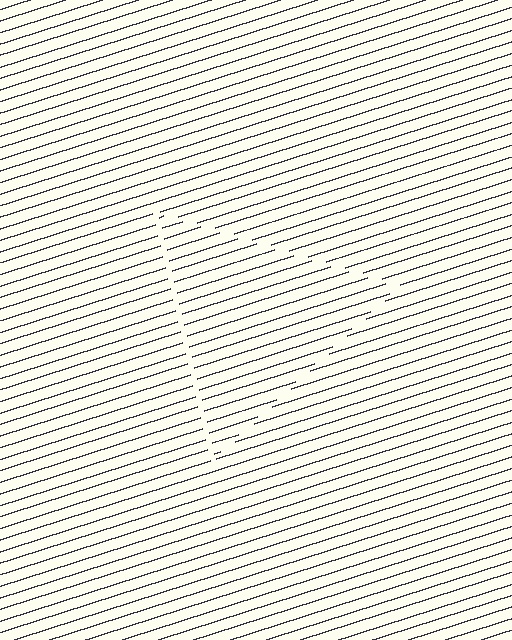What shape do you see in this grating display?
An illusory triangle. The interior of the shape contains the same grating, shifted by half a period — the contour is defined by the phase discontinuity where line-ends from the inner and outer gratings abut.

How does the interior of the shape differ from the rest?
The interior of the shape contains the same grating, shifted by half a period — the contour is defined by the phase discontinuity where line-ends from the inner and outer gratings abut.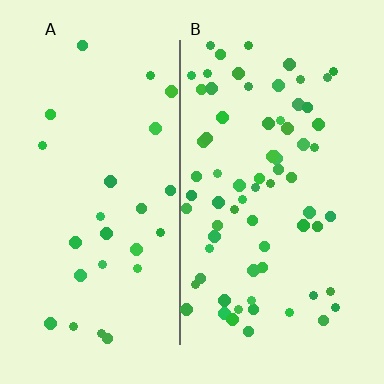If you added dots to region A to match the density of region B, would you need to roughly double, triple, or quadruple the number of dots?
Approximately triple.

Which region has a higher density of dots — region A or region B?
B (the right).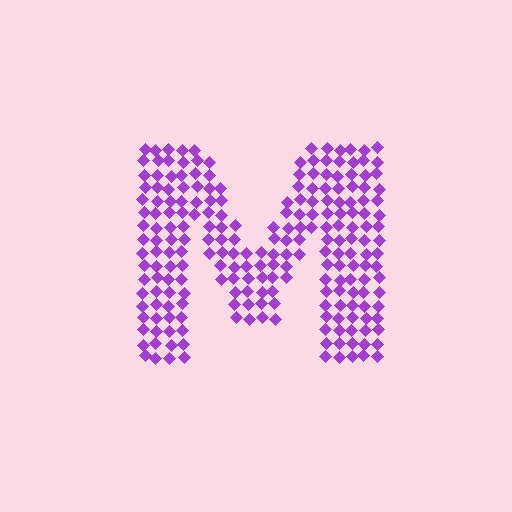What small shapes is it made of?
It is made of small diamonds.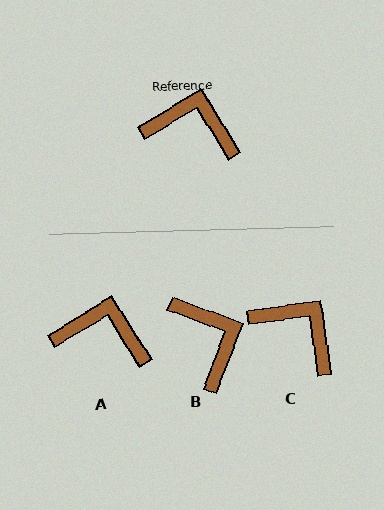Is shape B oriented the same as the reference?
No, it is off by about 52 degrees.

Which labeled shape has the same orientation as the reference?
A.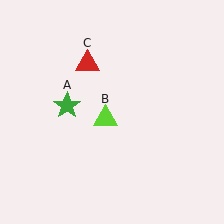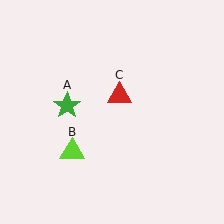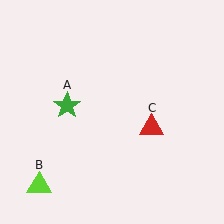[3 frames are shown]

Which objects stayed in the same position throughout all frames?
Green star (object A) remained stationary.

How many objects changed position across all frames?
2 objects changed position: lime triangle (object B), red triangle (object C).